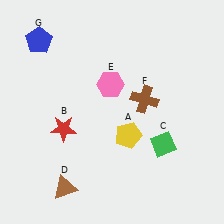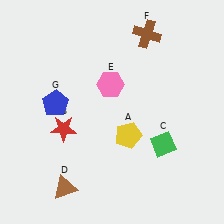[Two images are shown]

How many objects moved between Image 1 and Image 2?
2 objects moved between the two images.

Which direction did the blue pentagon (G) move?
The blue pentagon (G) moved down.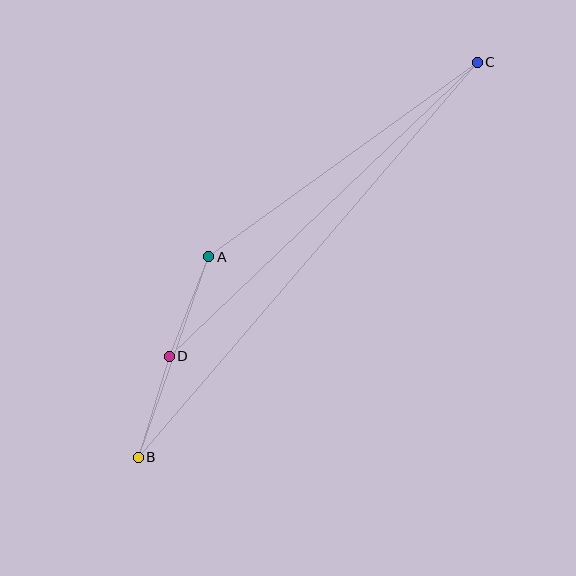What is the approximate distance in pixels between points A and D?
The distance between A and D is approximately 107 pixels.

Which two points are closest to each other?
Points B and D are closest to each other.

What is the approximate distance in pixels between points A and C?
The distance between A and C is approximately 331 pixels.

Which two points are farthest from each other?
Points B and C are farthest from each other.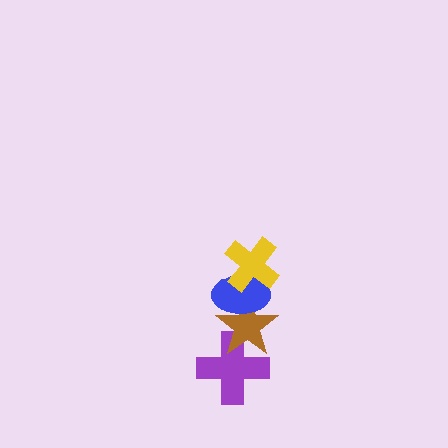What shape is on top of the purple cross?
The brown star is on top of the purple cross.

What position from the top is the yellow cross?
The yellow cross is 1st from the top.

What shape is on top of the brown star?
The blue ellipse is on top of the brown star.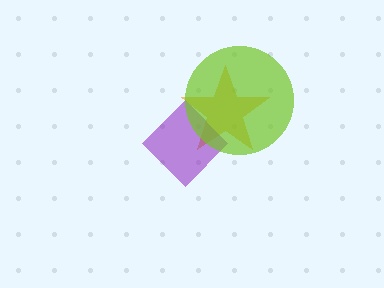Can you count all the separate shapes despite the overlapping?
Yes, there are 3 separate shapes.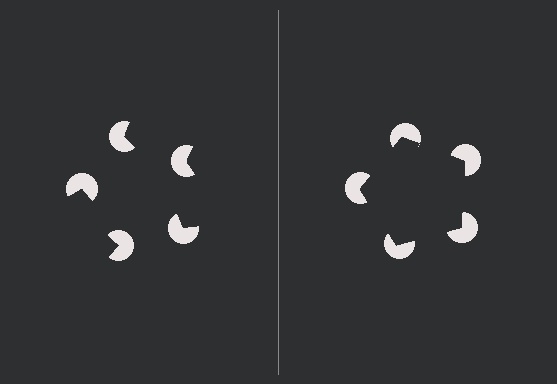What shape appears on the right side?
An illusory pentagon.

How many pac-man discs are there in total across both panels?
10 — 5 on each side.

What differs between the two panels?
The pac-man discs are positioned identically on both sides; only the wedge orientations differ. On the right they align to a pentagon; on the left they are misaligned.